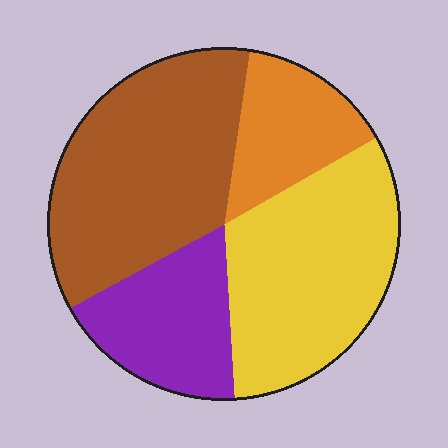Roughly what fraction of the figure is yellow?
Yellow takes up about one third (1/3) of the figure.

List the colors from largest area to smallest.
From largest to smallest: brown, yellow, purple, orange.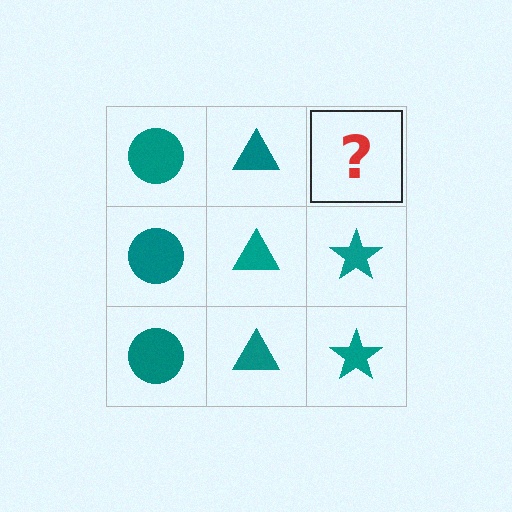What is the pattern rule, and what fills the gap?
The rule is that each column has a consistent shape. The gap should be filled with a teal star.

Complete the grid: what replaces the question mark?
The question mark should be replaced with a teal star.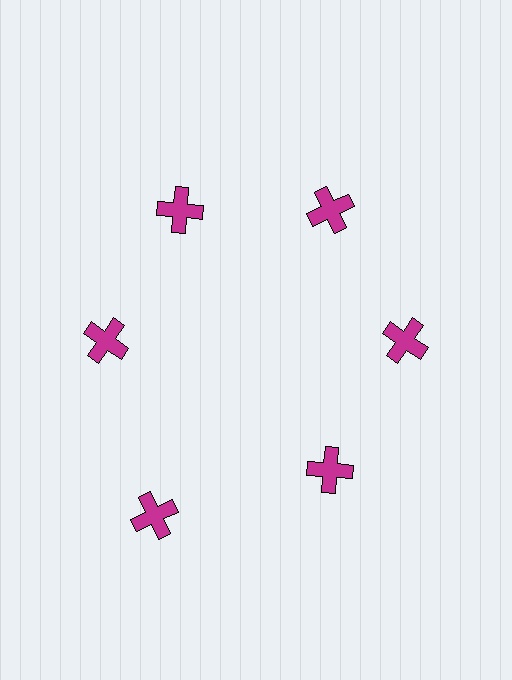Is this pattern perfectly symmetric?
No. The 6 magenta crosses are arranged in a ring, but one element near the 7 o'clock position is pushed outward from the center, breaking the 6-fold rotational symmetry.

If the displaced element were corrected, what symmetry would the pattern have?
It would have 6-fold rotational symmetry — the pattern would map onto itself every 60 degrees.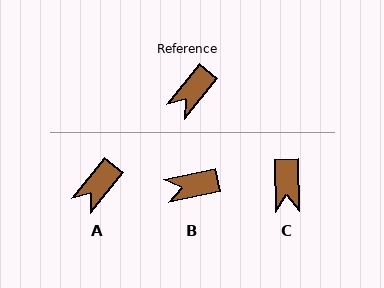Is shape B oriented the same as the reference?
No, it is off by about 39 degrees.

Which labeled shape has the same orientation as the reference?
A.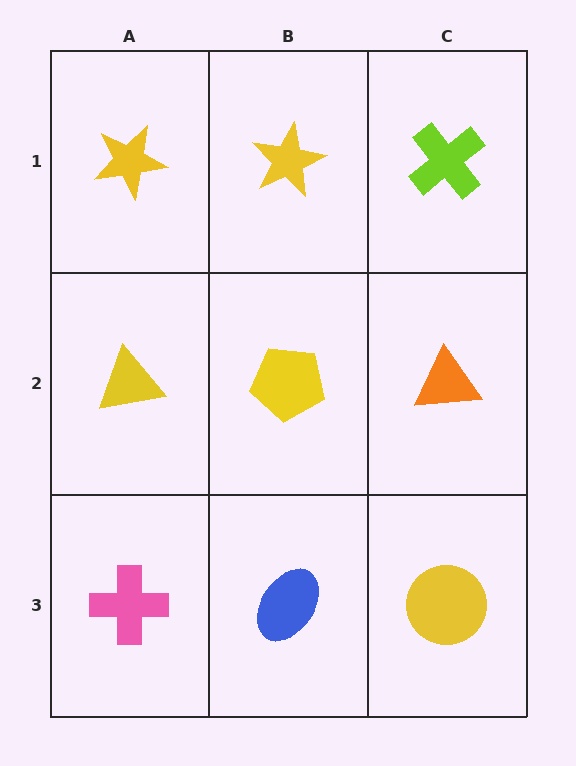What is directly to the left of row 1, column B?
A yellow star.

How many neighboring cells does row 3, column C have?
2.